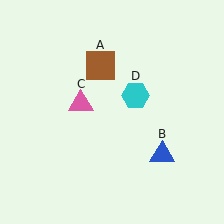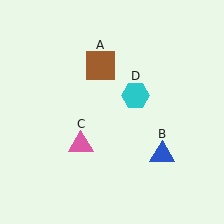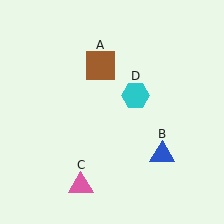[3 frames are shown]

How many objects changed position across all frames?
1 object changed position: pink triangle (object C).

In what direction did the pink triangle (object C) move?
The pink triangle (object C) moved down.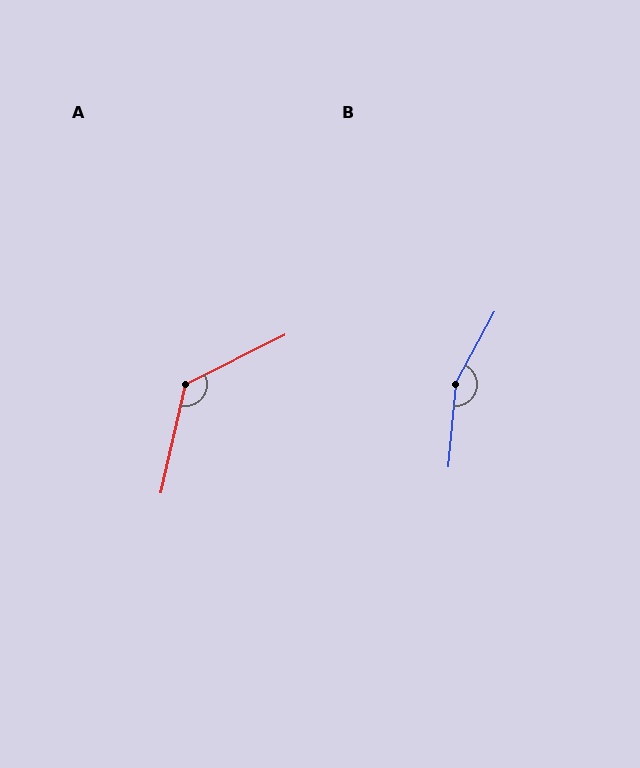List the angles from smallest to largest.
A (129°), B (157°).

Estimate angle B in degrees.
Approximately 157 degrees.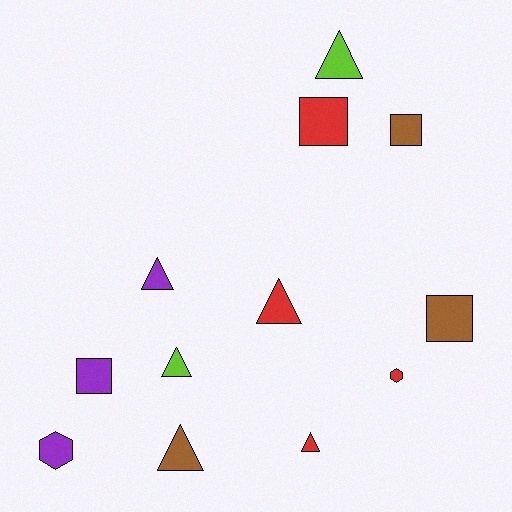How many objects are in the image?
There are 12 objects.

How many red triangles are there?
There are 2 red triangles.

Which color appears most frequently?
Red, with 4 objects.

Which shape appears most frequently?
Triangle, with 6 objects.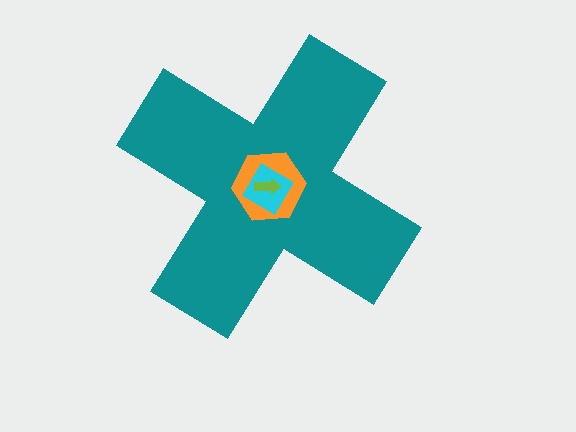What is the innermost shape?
The lime arrow.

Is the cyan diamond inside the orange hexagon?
Yes.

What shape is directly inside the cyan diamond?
The lime arrow.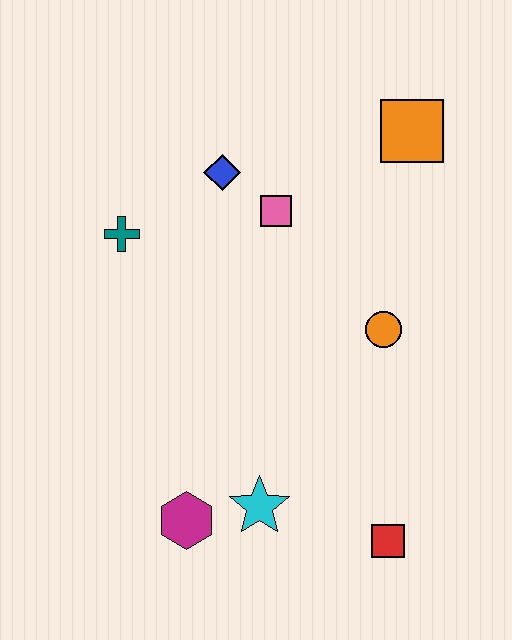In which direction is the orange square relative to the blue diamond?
The orange square is to the right of the blue diamond.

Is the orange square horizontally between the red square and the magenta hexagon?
No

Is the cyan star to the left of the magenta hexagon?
No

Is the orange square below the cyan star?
No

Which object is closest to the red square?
The cyan star is closest to the red square.